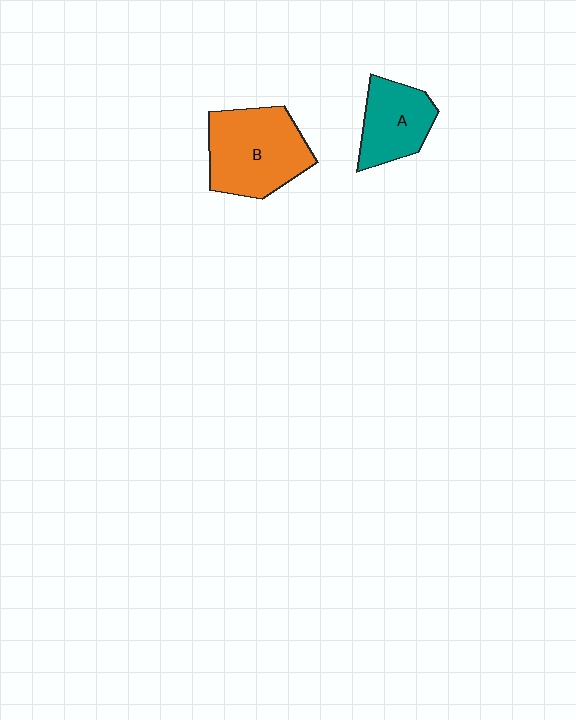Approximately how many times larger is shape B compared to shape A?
Approximately 1.5 times.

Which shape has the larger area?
Shape B (orange).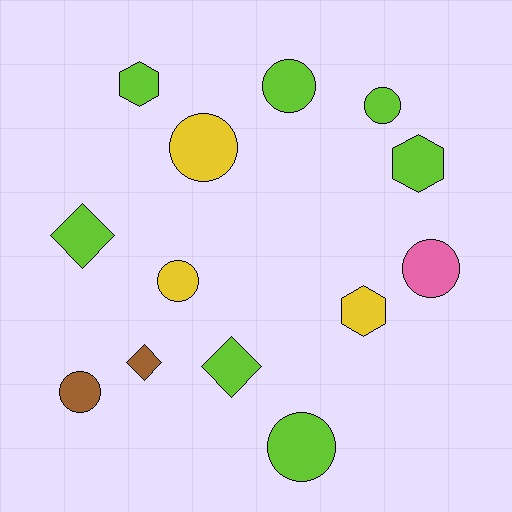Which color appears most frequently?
Lime, with 7 objects.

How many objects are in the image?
There are 13 objects.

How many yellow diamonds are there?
There are no yellow diamonds.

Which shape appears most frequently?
Circle, with 7 objects.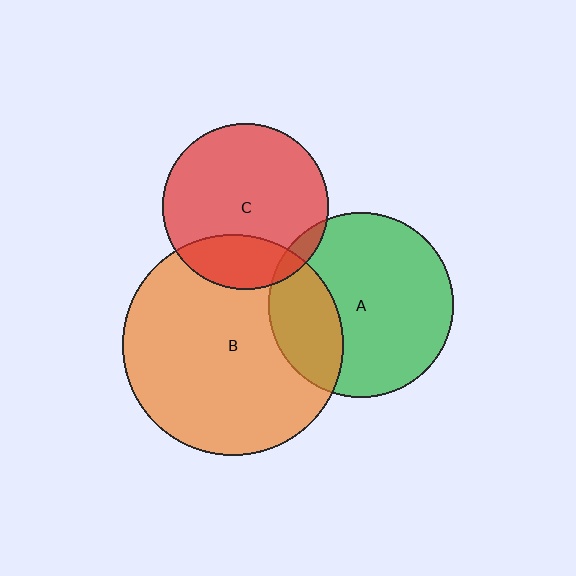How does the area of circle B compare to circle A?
Approximately 1.4 times.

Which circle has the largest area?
Circle B (orange).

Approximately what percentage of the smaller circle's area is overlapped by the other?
Approximately 25%.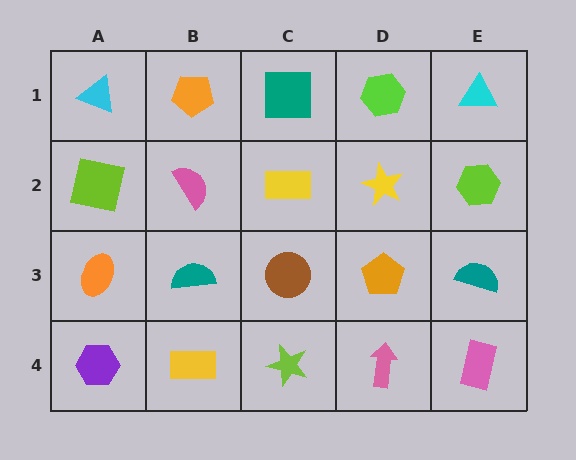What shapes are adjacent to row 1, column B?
A pink semicircle (row 2, column B), a cyan triangle (row 1, column A), a teal square (row 1, column C).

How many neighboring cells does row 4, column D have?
3.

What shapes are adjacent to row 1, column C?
A yellow rectangle (row 2, column C), an orange pentagon (row 1, column B), a lime hexagon (row 1, column D).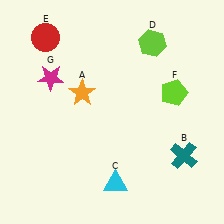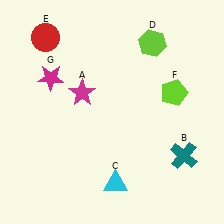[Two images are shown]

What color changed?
The star (A) changed from orange in Image 1 to magenta in Image 2.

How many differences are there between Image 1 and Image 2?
There is 1 difference between the two images.